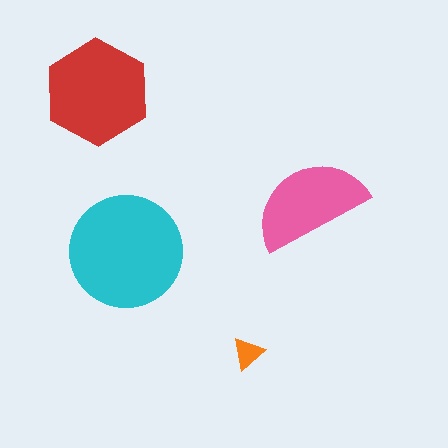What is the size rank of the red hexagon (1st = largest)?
2nd.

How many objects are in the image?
There are 4 objects in the image.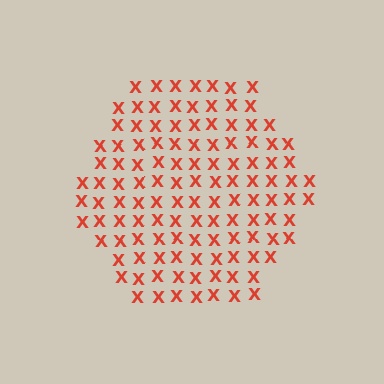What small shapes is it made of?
It is made of small letter X's.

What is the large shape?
The large shape is a hexagon.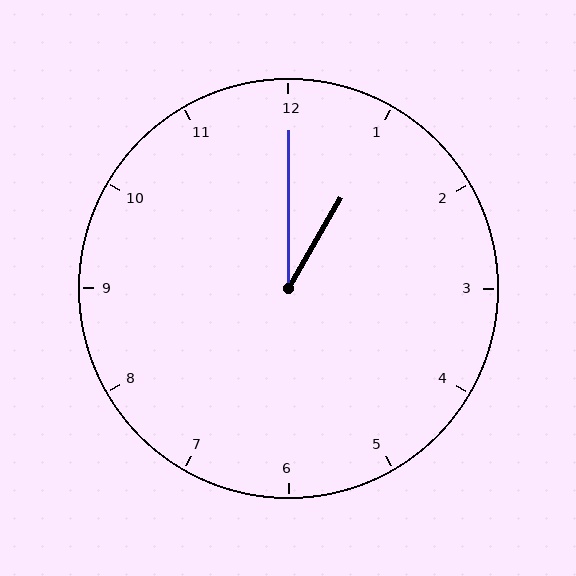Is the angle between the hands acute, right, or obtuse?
It is acute.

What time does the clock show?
1:00.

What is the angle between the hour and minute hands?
Approximately 30 degrees.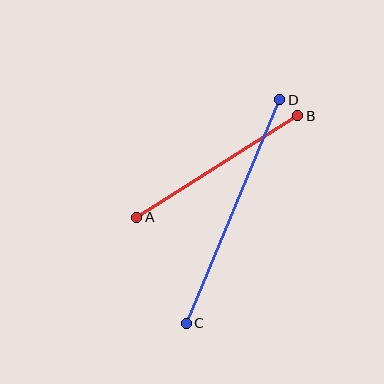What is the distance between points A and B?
The distance is approximately 191 pixels.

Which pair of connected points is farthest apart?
Points C and D are farthest apart.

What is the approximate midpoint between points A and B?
The midpoint is at approximately (217, 166) pixels.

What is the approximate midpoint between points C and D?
The midpoint is at approximately (233, 211) pixels.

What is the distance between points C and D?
The distance is approximately 243 pixels.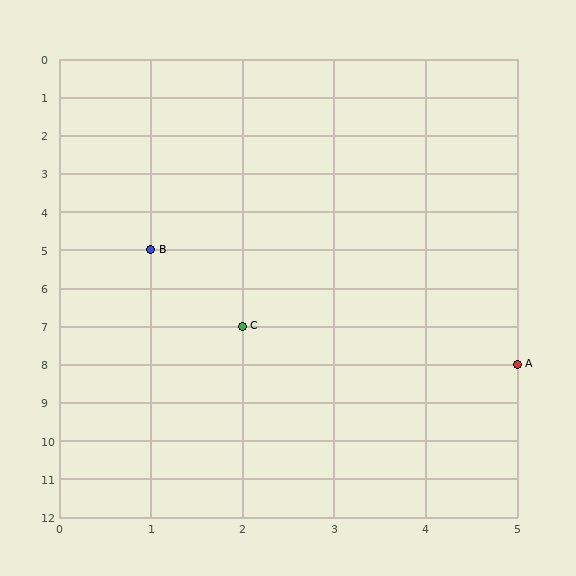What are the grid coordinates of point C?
Point C is at grid coordinates (2, 7).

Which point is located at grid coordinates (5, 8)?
Point A is at (5, 8).